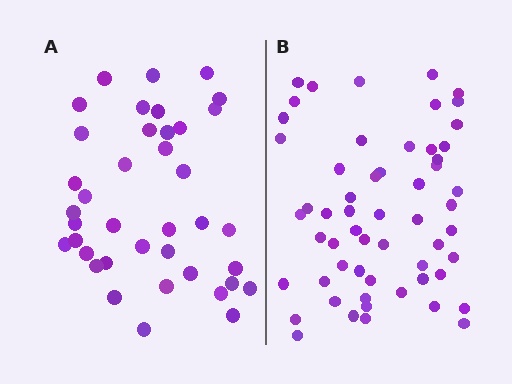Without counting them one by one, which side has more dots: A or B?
Region B (the right region) has more dots.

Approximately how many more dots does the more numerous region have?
Region B has approximately 20 more dots than region A.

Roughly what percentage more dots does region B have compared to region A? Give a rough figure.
About 45% more.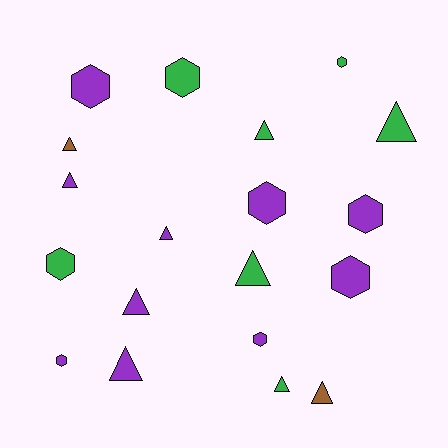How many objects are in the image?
There are 19 objects.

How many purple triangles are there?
There are 4 purple triangles.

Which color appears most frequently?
Purple, with 10 objects.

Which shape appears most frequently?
Triangle, with 10 objects.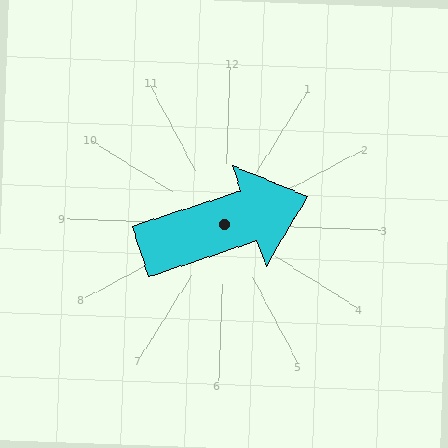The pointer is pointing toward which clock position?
Roughly 2 o'clock.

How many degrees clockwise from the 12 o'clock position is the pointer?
Approximately 70 degrees.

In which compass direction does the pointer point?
East.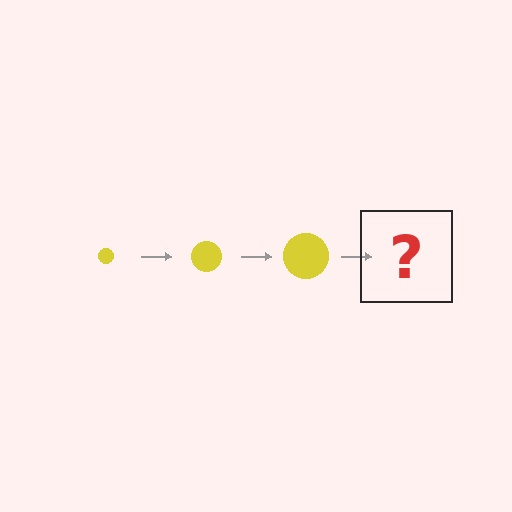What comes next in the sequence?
The next element should be a yellow circle, larger than the previous one.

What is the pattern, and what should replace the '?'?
The pattern is that the circle gets progressively larger each step. The '?' should be a yellow circle, larger than the previous one.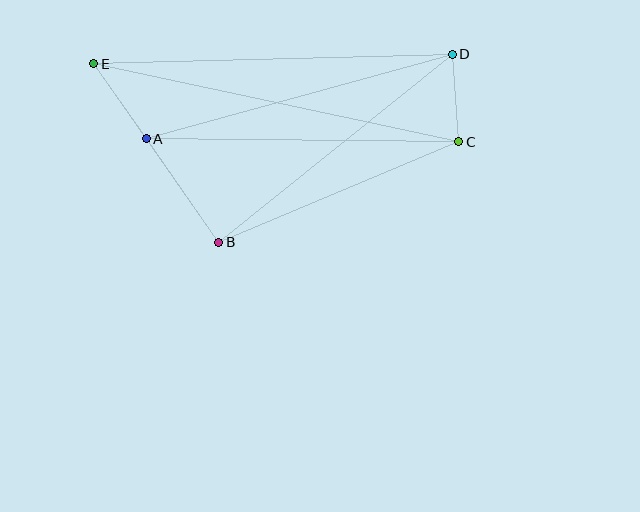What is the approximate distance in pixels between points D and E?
The distance between D and E is approximately 359 pixels.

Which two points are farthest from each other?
Points C and E are farthest from each other.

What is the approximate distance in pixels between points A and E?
The distance between A and E is approximately 92 pixels.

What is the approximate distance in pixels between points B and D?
The distance between B and D is approximately 299 pixels.